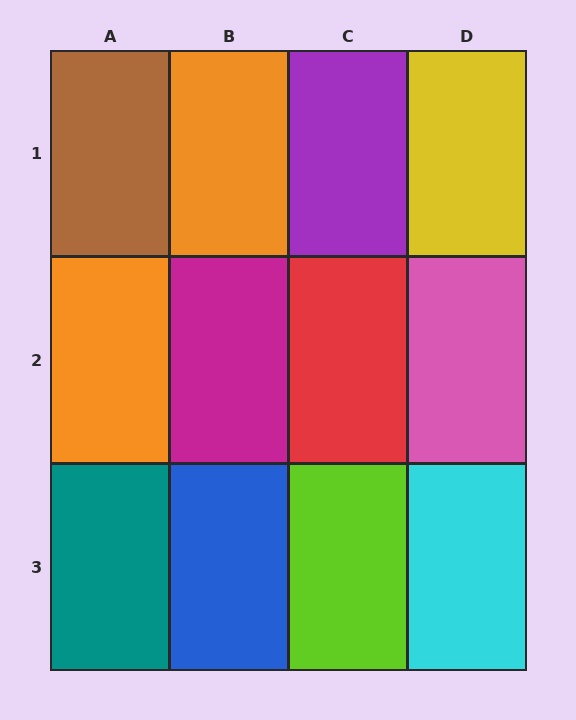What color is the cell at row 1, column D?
Yellow.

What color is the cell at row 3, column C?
Lime.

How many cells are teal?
1 cell is teal.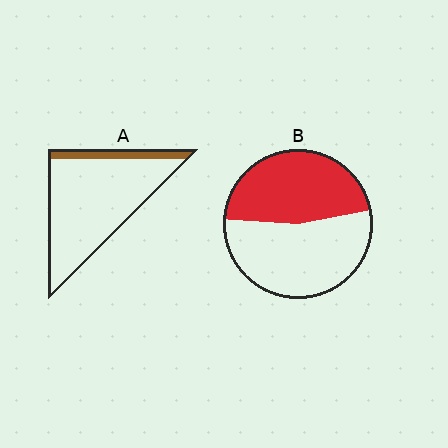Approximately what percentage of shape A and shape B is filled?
A is approximately 15% and B is approximately 45%.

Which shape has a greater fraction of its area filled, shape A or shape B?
Shape B.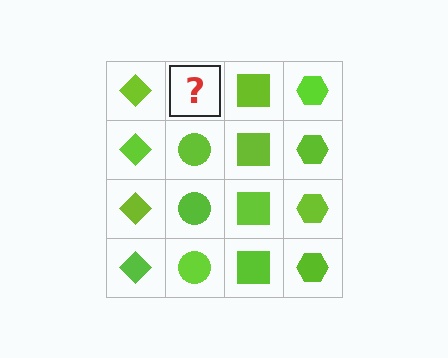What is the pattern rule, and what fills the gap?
The rule is that each column has a consistent shape. The gap should be filled with a lime circle.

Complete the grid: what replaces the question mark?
The question mark should be replaced with a lime circle.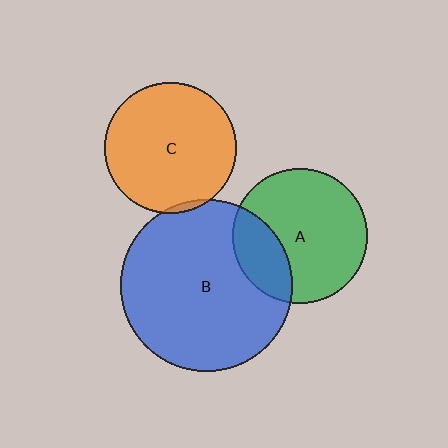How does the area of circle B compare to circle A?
Approximately 1.6 times.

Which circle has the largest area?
Circle B (blue).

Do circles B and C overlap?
Yes.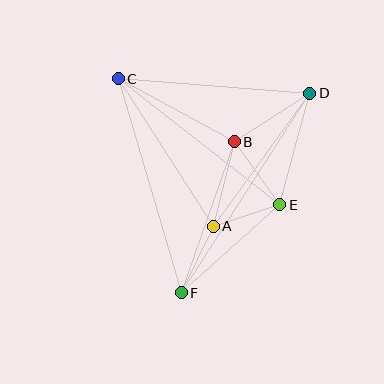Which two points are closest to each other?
Points A and E are closest to each other.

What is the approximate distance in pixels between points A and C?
The distance between A and C is approximately 175 pixels.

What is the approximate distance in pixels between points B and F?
The distance between B and F is approximately 160 pixels.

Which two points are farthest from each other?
Points D and F are farthest from each other.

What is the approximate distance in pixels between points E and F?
The distance between E and F is approximately 132 pixels.